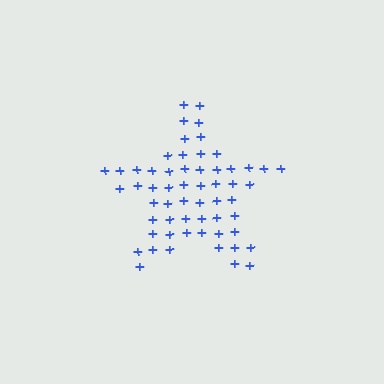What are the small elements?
The small elements are plus signs.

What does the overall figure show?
The overall figure shows a star.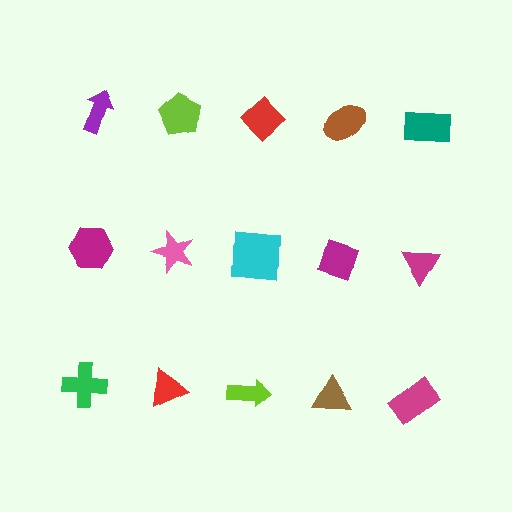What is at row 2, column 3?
A cyan square.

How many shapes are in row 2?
5 shapes.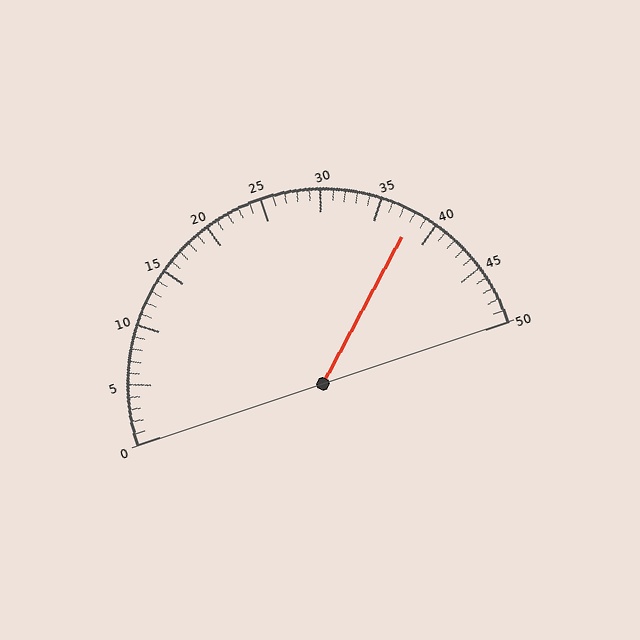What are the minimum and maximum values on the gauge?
The gauge ranges from 0 to 50.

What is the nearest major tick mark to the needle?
The nearest major tick mark is 40.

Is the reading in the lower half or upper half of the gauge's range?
The reading is in the upper half of the range (0 to 50).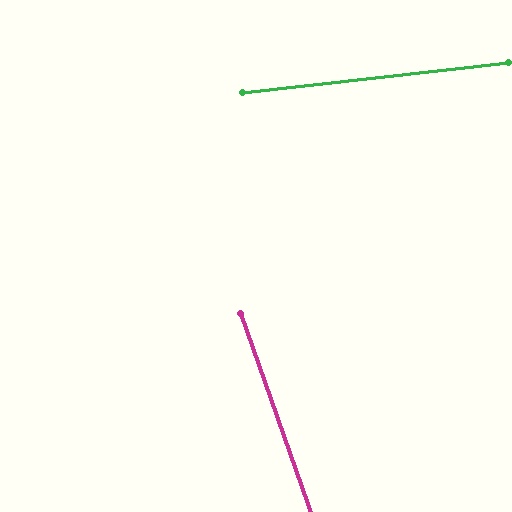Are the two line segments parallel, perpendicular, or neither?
Neither parallel nor perpendicular — they differ by about 77°.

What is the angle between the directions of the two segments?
Approximately 77 degrees.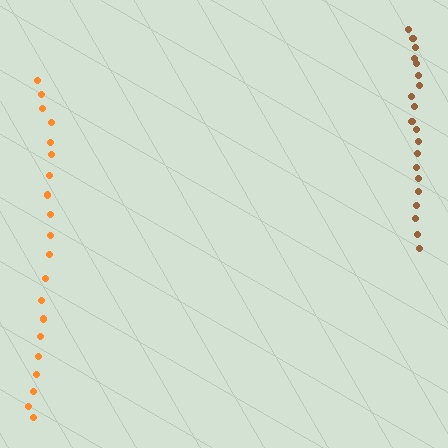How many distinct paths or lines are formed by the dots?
There are 2 distinct paths.